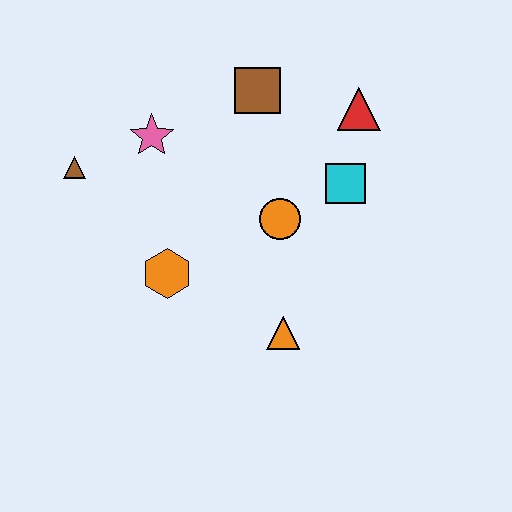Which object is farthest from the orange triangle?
The brown triangle is farthest from the orange triangle.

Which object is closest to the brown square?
The red triangle is closest to the brown square.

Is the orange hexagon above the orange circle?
No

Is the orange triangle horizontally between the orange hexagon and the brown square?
No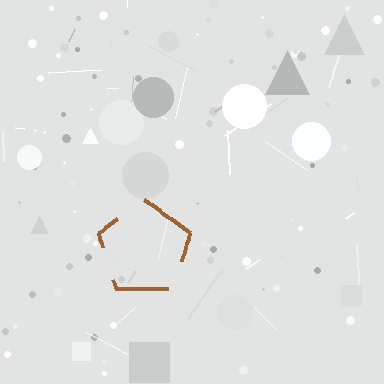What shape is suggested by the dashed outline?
The dashed outline suggests a pentagon.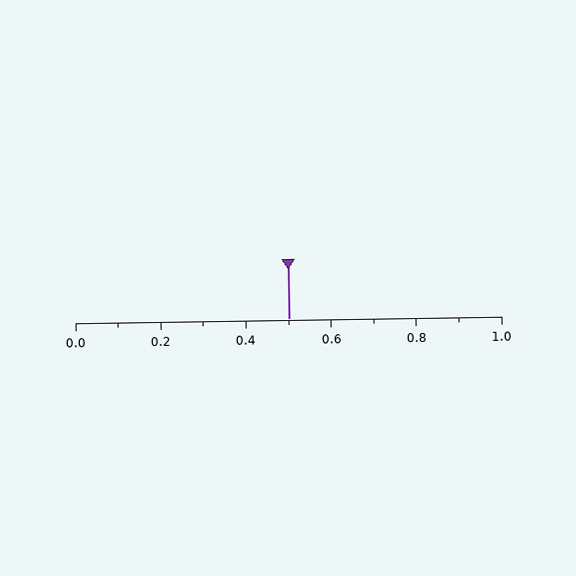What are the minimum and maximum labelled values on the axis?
The axis runs from 0.0 to 1.0.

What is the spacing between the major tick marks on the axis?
The major ticks are spaced 0.2 apart.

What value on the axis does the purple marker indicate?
The marker indicates approximately 0.5.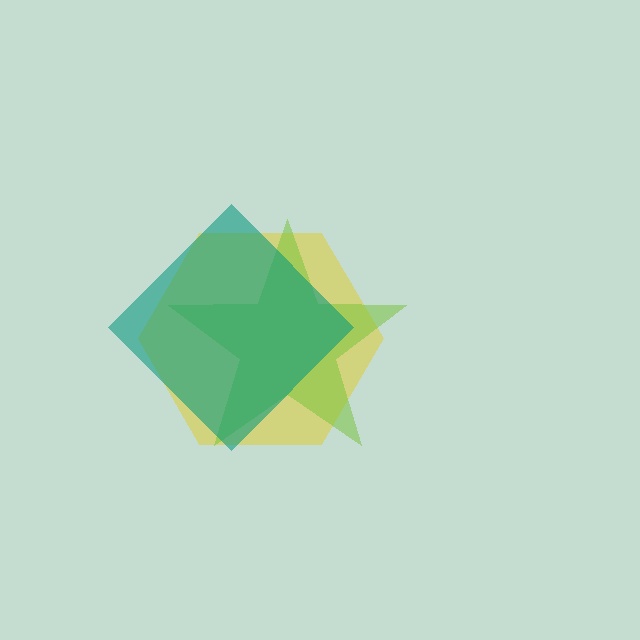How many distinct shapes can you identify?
There are 3 distinct shapes: a yellow hexagon, a lime star, a teal diamond.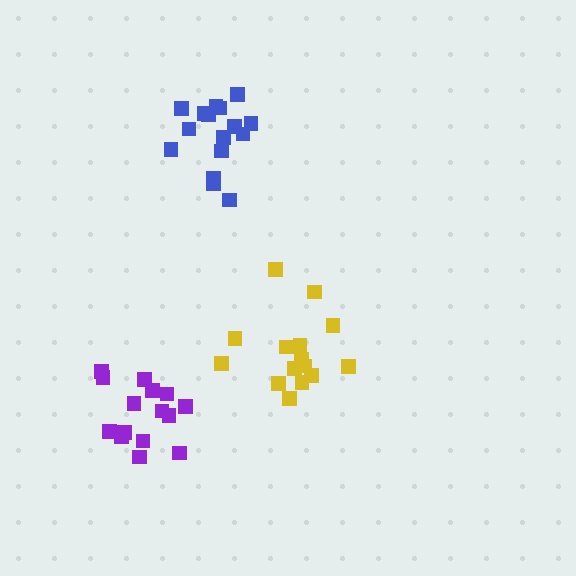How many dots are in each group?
Group 1: 15 dots, Group 2: 16 dots, Group 3: 15 dots (46 total).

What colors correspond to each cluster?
The clusters are colored: yellow, blue, purple.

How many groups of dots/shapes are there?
There are 3 groups.